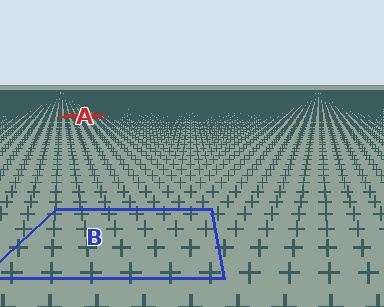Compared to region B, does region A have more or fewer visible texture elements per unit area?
Region A has more texture elements per unit area — they are packed more densely because it is farther away.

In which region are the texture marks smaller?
The texture marks are smaller in region A, because it is farther away.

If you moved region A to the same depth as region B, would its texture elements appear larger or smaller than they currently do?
They would appear larger. At a closer depth, the same texture elements are projected at a bigger on-screen size.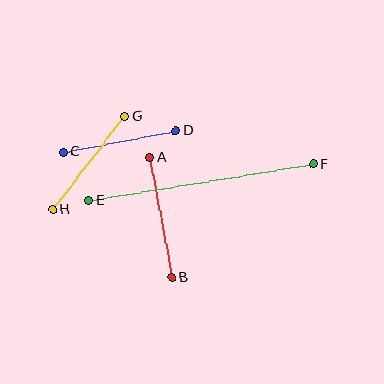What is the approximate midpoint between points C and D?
The midpoint is at approximately (119, 141) pixels.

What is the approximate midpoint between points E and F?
The midpoint is at approximately (201, 182) pixels.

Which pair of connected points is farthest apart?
Points E and F are farthest apart.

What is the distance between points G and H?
The distance is approximately 117 pixels.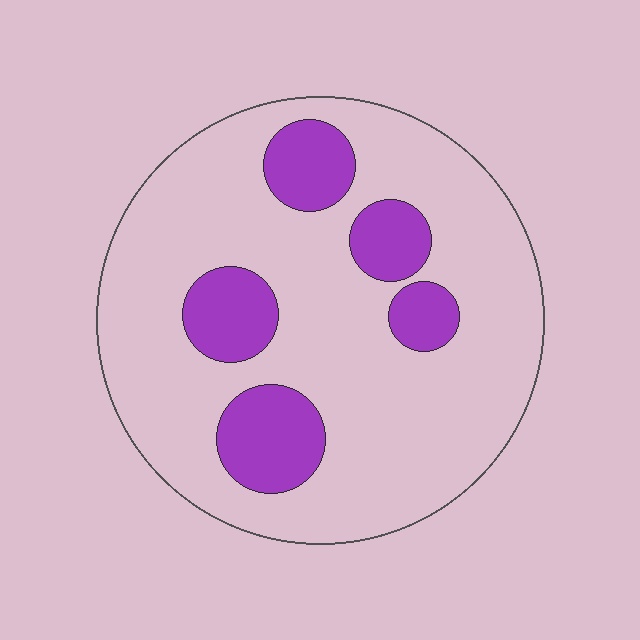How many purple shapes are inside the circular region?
5.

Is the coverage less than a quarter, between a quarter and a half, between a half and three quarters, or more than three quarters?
Less than a quarter.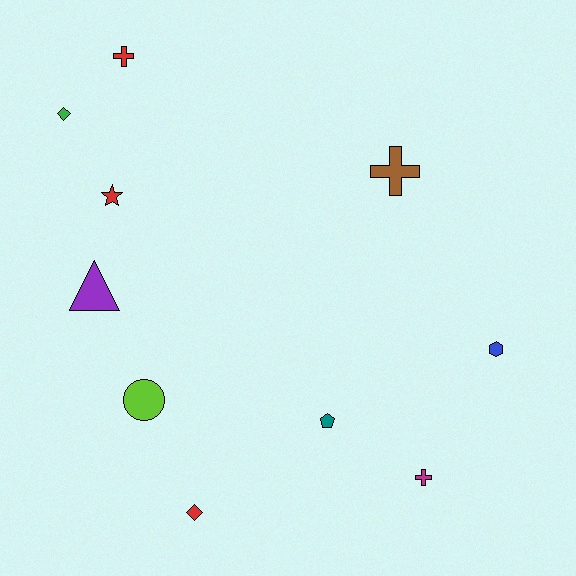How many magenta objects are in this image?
There is 1 magenta object.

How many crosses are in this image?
There are 3 crosses.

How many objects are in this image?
There are 10 objects.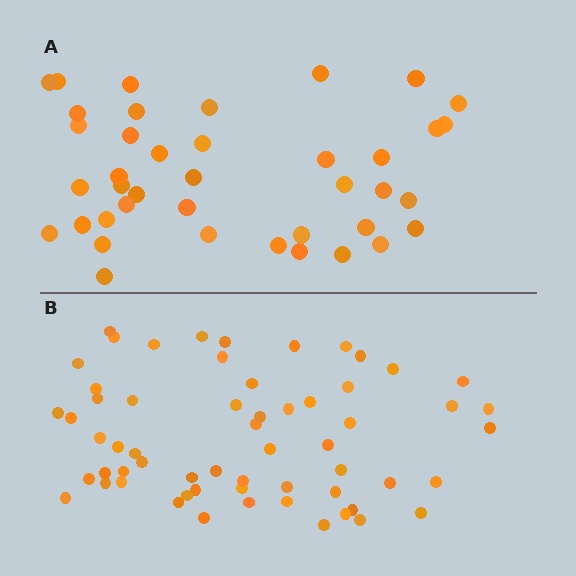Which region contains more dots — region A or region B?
Region B (the bottom region) has more dots.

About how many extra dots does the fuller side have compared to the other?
Region B has approximately 20 more dots than region A.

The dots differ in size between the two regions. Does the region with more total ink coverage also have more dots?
No. Region A has more total ink coverage because its dots are larger, but region B actually contains more individual dots. Total area can be misleading — the number of items is what matters here.